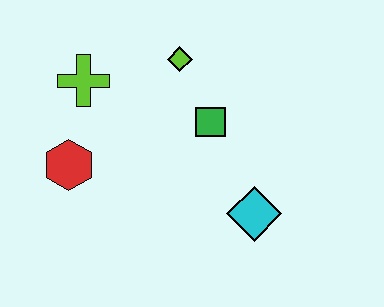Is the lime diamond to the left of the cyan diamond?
Yes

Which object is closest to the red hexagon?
The lime cross is closest to the red hexagon.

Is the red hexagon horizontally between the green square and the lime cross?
No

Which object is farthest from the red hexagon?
The cyan diamond is farthest from the red hexagon.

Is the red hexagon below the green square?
Yes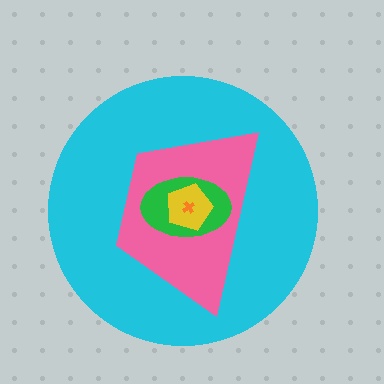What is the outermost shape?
The cyan circle.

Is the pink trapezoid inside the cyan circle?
Yes.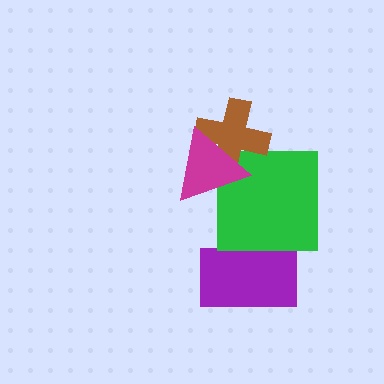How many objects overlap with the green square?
3 objects overlap with the green square.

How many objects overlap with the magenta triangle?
2 objects overlap with the magenta triangle.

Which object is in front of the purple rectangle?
The green square is in front of the purple rectangle.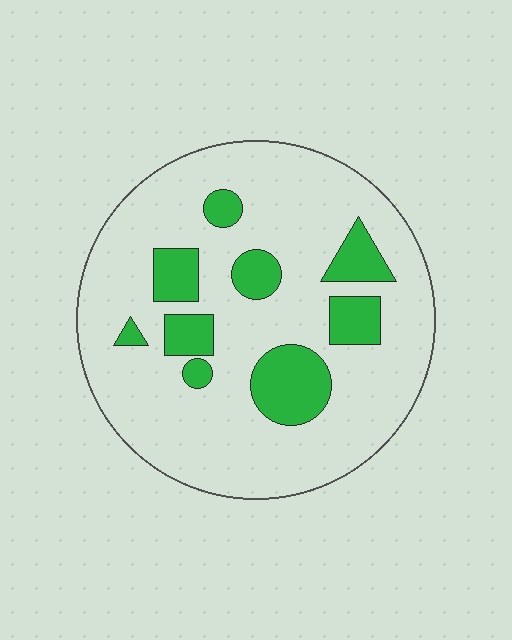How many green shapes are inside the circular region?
9.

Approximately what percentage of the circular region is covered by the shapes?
Approximately 20%.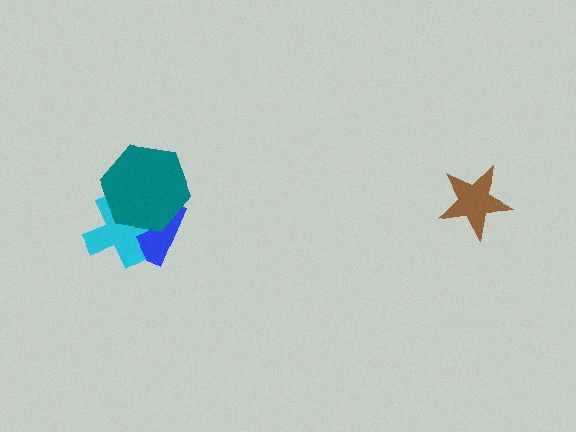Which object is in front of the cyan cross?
The teal hexagon is in front of the cyan cross.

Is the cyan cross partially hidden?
Yes, it is partially covered by another shape.